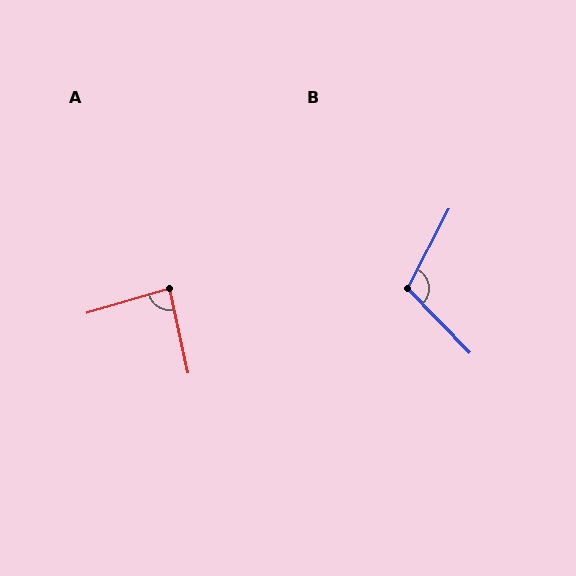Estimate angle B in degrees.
Approximately 108 degrees.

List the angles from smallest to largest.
A (86°), B (108°).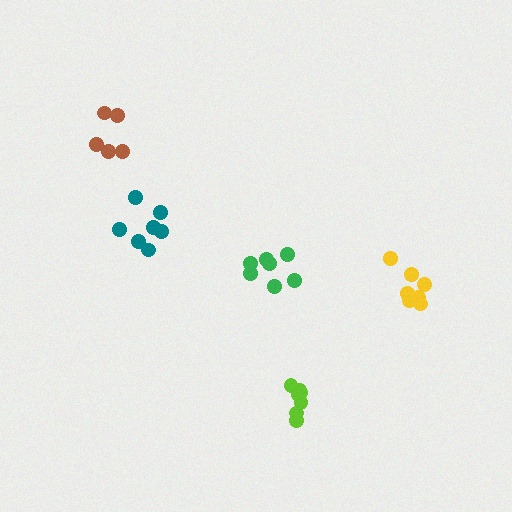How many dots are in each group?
Group 1: 7 dots, Group 2: 7 dots, Group 3: 5 dots, Group 4: 7 dots, Group 5: 7 dots (33 total).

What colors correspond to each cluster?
The clusters are colored: lime, green, brown, teal, yellow.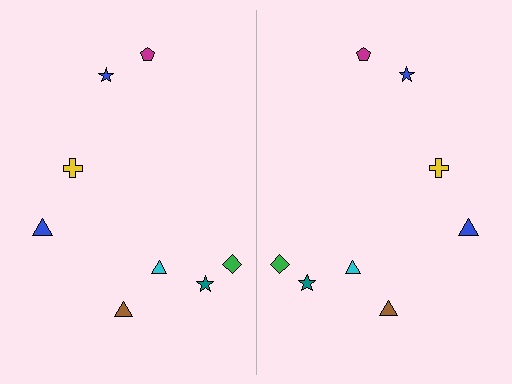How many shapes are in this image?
There are 16 shapes in this image.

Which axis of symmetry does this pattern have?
The pattern has a vertical axis of symmetry running through the center of the image.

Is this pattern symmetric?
Yes, this pattern has bilateral (reflection) symmetry.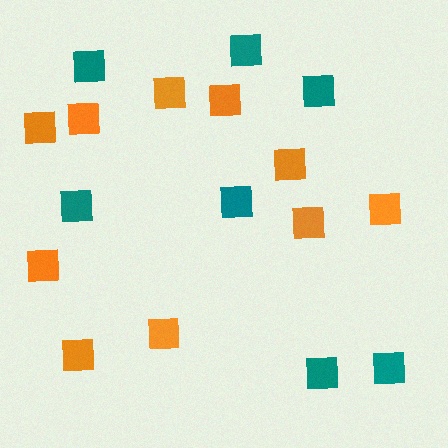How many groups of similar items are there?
There are 2 groups: one group of teal squares (7) and one group of orange squares (10).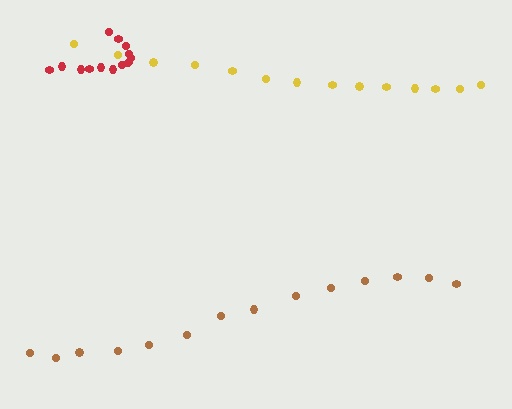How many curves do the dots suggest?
There are 3 distinct paths.